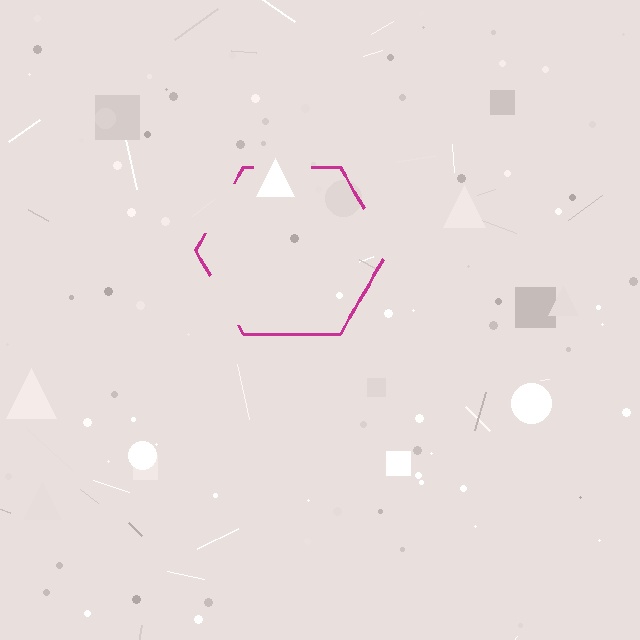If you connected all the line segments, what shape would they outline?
They would outline a hexagon.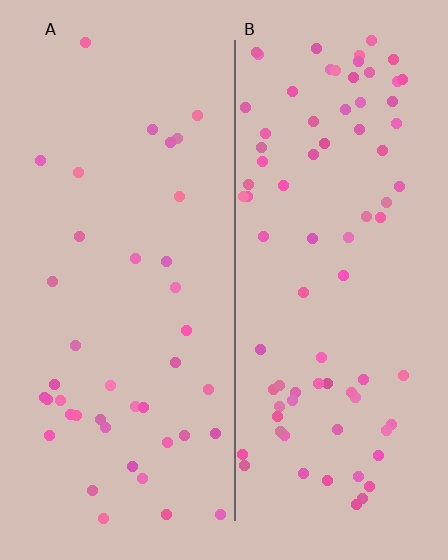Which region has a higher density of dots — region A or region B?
B (the right).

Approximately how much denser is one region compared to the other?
Approximately 2.0× — region B over region A.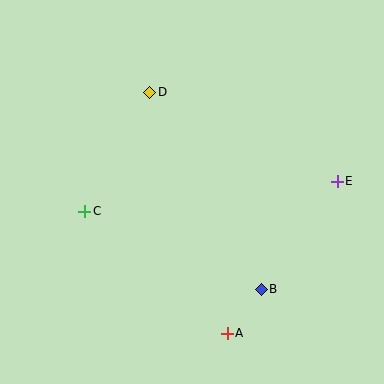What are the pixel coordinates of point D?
Point D is at (150, 92).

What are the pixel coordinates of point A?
Point A is at (227, 333).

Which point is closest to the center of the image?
Point D at (150, 92) is closest to the center.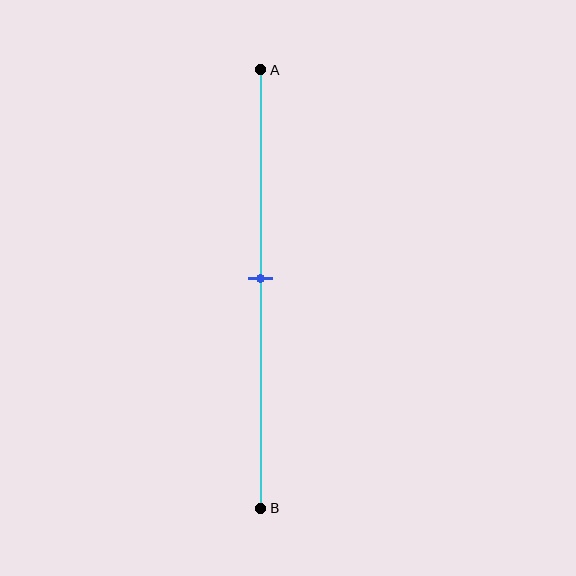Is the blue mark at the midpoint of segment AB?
Yes, the mark is approximately at the midpoint.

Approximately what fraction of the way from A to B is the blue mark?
The blue mark is approximately 50% of the way from A to B.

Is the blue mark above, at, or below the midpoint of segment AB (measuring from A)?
The blue mark is approximately at the midpoint of segment AB.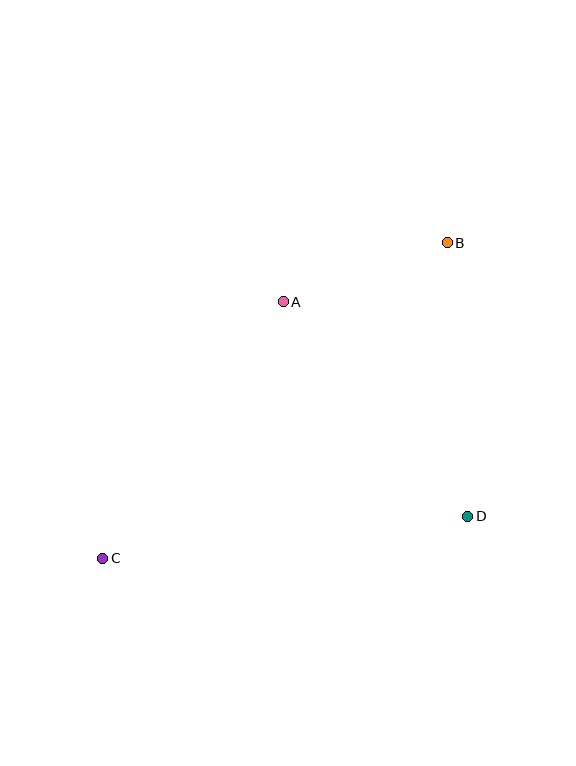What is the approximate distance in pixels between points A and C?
The distance between A and C is approximately 314 pixels.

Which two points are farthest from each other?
Points B and C are farthest from each other.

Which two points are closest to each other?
Points A and B are closest to each other.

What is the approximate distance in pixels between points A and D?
The distance between A and D is approximately 283 pixels.